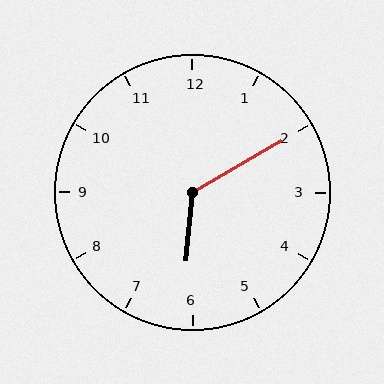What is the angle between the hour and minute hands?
Approximately 125 degrees.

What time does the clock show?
6:10.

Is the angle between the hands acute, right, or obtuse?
It is obtuse.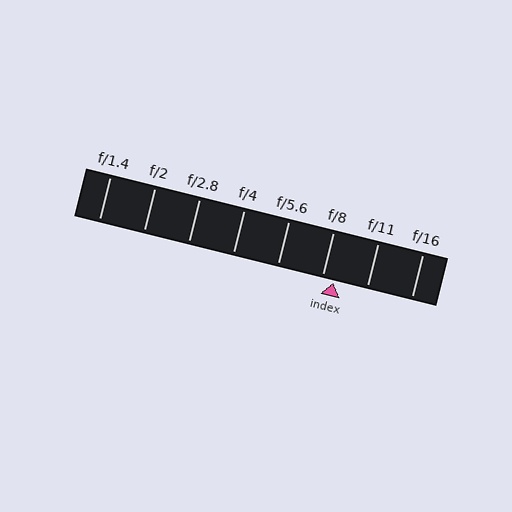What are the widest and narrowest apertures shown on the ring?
The widest aperture shown is f/1.4 and the narrowest is f/16.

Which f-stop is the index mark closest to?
The index mark is closest to f/8.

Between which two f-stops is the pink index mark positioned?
The index mark is between f/8 and f/11.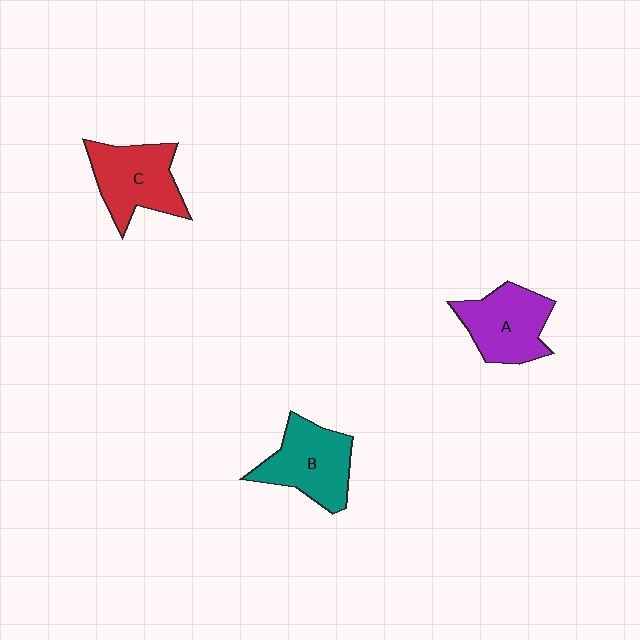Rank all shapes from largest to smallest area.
From largest to smallest: B (teal), C (red), A (purple).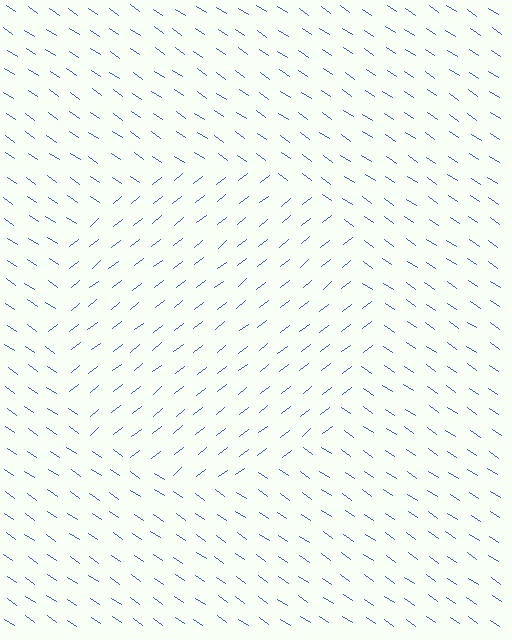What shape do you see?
I see a circle.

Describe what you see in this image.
The image is filled with small blue line segments. A circle region in the image has lines oriented differently from the surrounding lines, creating a visible texture boundary.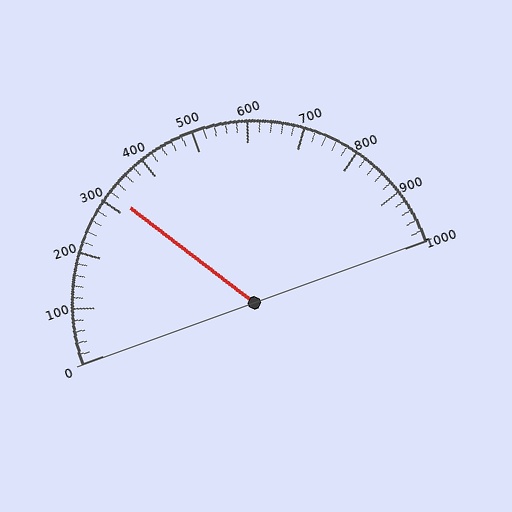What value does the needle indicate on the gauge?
The needle indicates approximately 320.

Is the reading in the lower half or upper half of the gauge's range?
The reading is in the lower half of the range (0 to 1000).